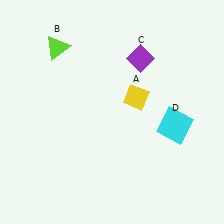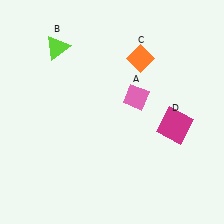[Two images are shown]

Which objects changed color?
A changed from yellow to pink. C changed from purple to orange. D changed from cyan to magenta.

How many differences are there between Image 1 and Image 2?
There are 3 differences between the two images.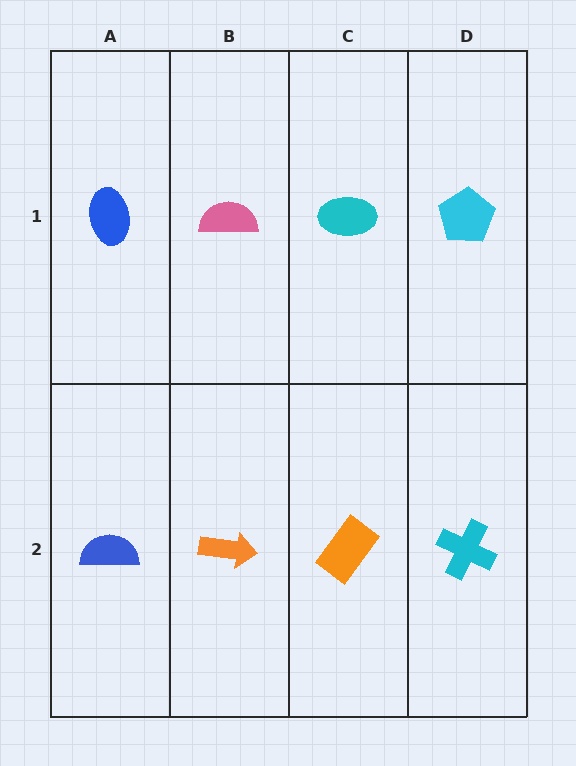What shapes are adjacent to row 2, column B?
A pink semicircle (row 1, column B), a blue semicircle (row 2, column A), an orange rectangle (row 2, column C).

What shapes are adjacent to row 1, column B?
An orange arrow (row 2, column B), a blue ellipse (row 1, column A), a cyan ellipse (row 1, column C).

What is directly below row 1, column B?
An orange arrow.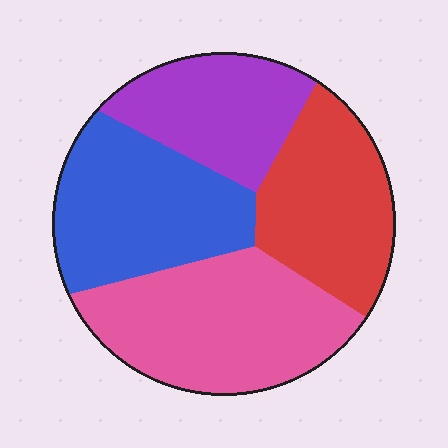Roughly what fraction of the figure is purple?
Purple covers roughly 20% of the figure.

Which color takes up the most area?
Pink, at roughly 30%.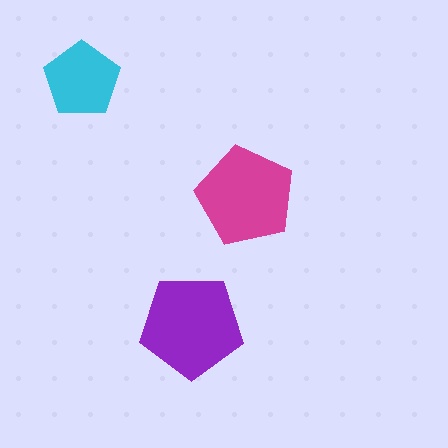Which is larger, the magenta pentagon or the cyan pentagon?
The magenta one.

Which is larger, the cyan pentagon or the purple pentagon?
The purple one.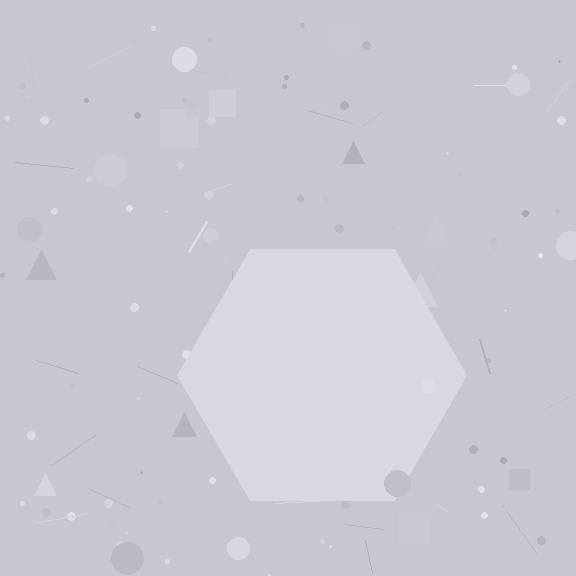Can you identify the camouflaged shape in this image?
The camouflaged shape is a hexagon.